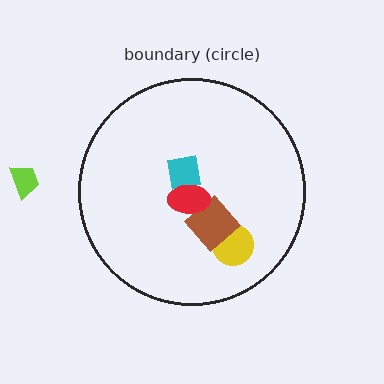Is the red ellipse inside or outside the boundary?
Inside.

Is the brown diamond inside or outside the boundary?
Inside.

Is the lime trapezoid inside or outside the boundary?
Outside.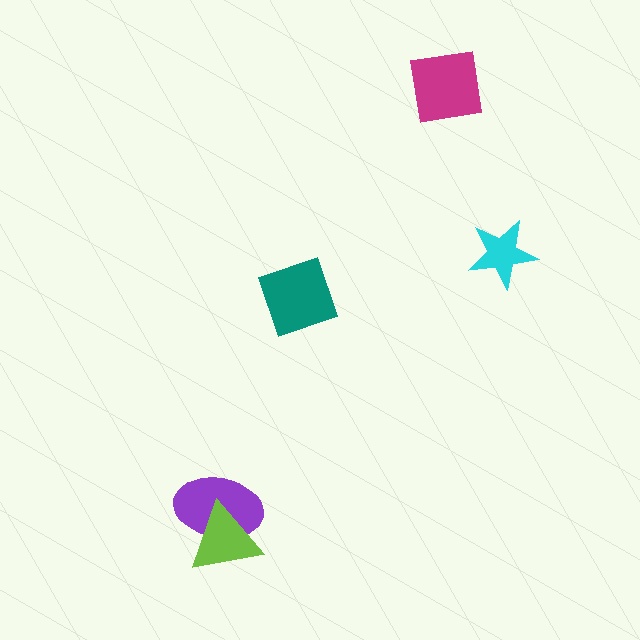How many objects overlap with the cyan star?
0 objects overlap with the cyan star.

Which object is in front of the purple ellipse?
The lime triangle is in front of the purple ellipse.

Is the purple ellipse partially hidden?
Yes, it is partially covered by another shape.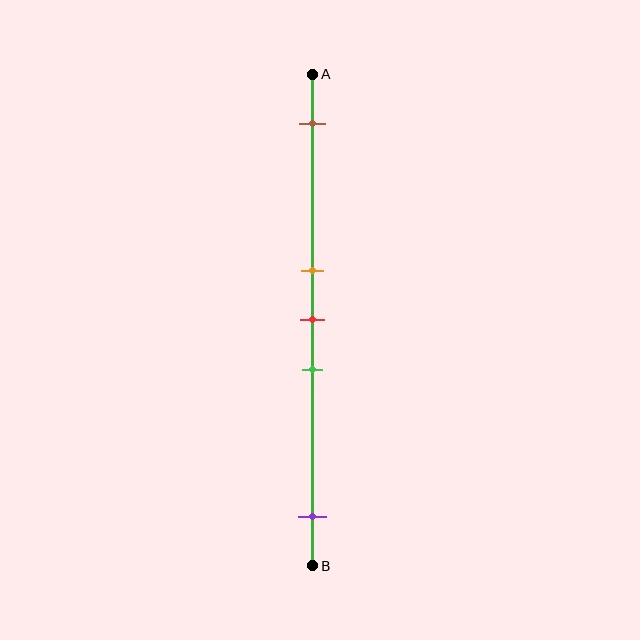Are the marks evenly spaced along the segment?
No, the marks are not evenly spaced.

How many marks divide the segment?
There are 5 marks dividing the segment.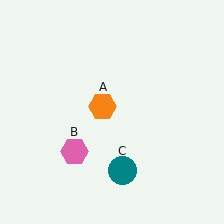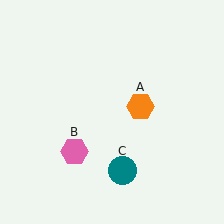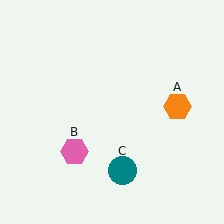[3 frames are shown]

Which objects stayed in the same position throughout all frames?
Pink hexagon (object B) and teal circle (object C) remained stationary.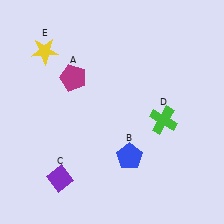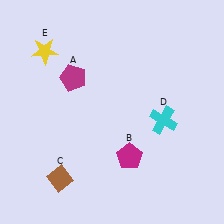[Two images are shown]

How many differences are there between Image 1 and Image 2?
There are 3 differences between the two images.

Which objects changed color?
B changed from blue to magenta. C changed from purple to brown. D changed from green to cyan.